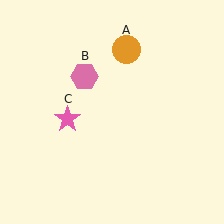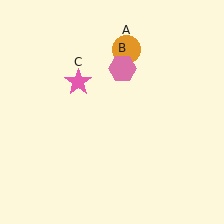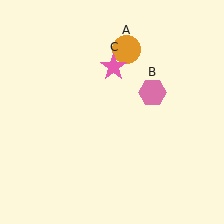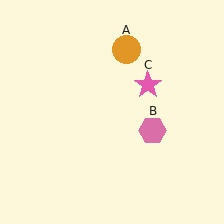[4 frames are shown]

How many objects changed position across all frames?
2 objects changed position: pink hexagon (object B), pink star (object C).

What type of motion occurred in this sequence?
The pink hexagon (object B), pink star (object C) rotated clockwise around the center of the scene.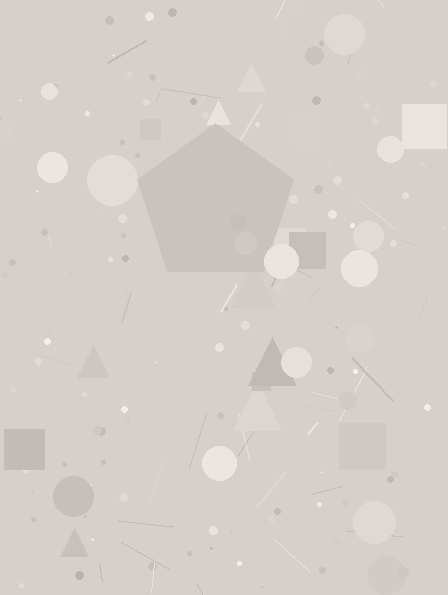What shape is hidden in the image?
A pentagon is hidden in the image.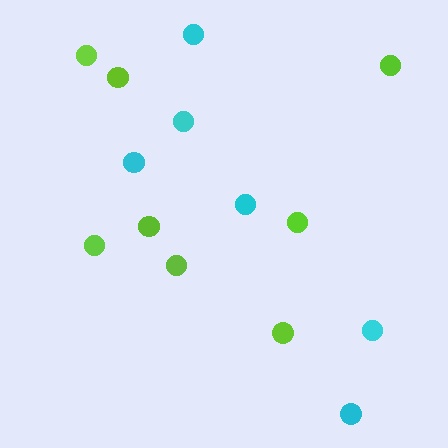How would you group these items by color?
There are 2 groups: one group of cyan circles (6) and one group of lime circles (8).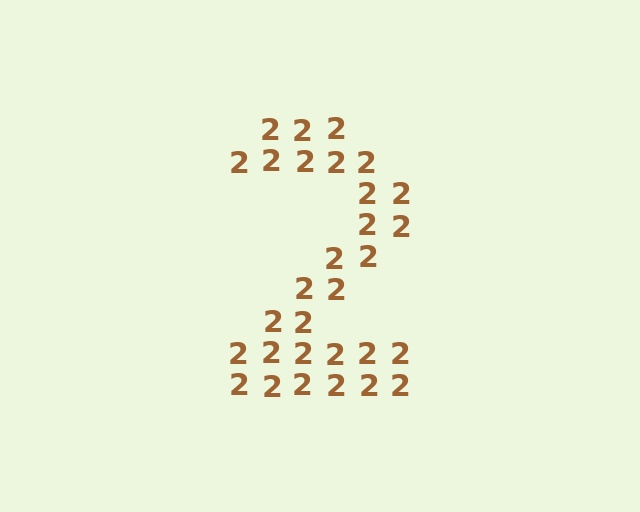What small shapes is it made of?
It is made of small digit 2's.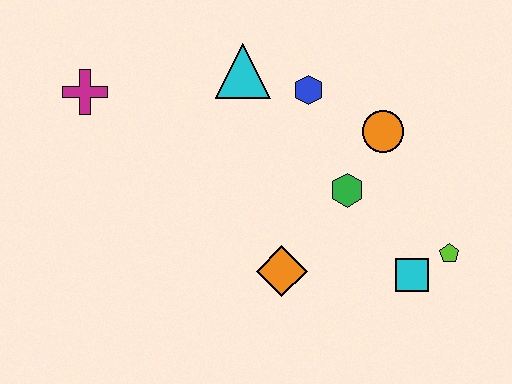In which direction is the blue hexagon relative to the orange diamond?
The blue hexagon is above the orange diamond.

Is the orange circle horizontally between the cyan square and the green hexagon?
Yes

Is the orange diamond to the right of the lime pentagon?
No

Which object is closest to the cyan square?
The lime pentagon is closest to the cyan square.